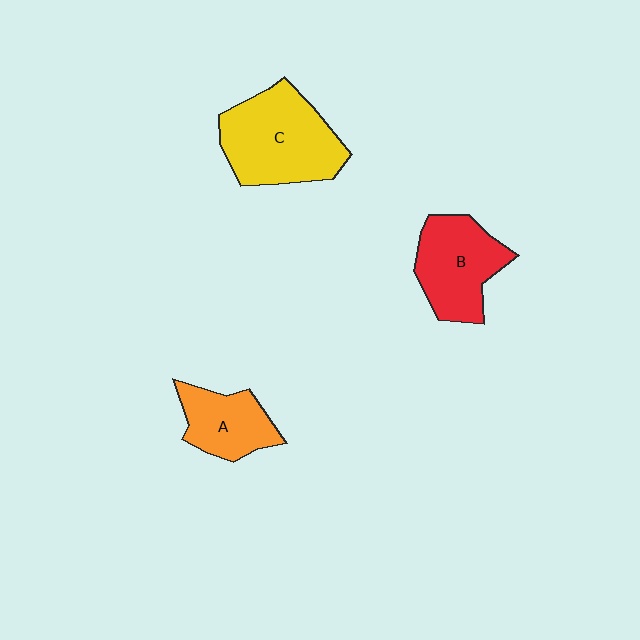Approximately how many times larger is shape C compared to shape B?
Approximately 1.3 times.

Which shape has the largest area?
Shape C (yellow).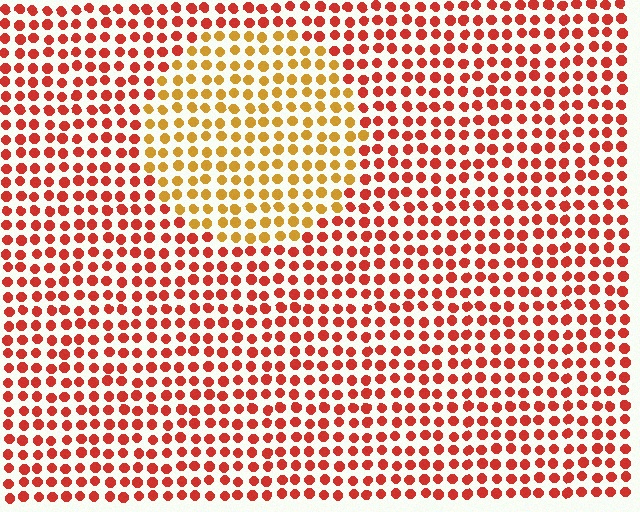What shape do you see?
I see a circle.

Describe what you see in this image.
The image is filled with small red elements in a uniform arrangement. A circle-shaped region is visible where the elements are tinted to a slightly different hue, forming a subtle color boundary.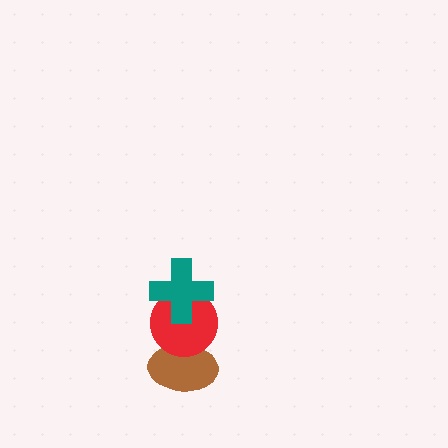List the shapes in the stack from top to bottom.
From top to bottom: the teal cross, the red circle, the brown ellipse.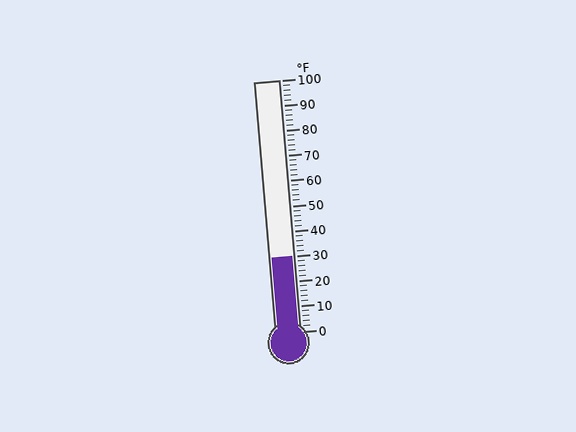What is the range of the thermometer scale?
The thermometer scale ranges from 0°F to 100°F.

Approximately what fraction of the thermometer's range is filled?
The thermometer is filled to approximately 30% of its range.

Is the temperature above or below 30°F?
The temperature is at 30°F.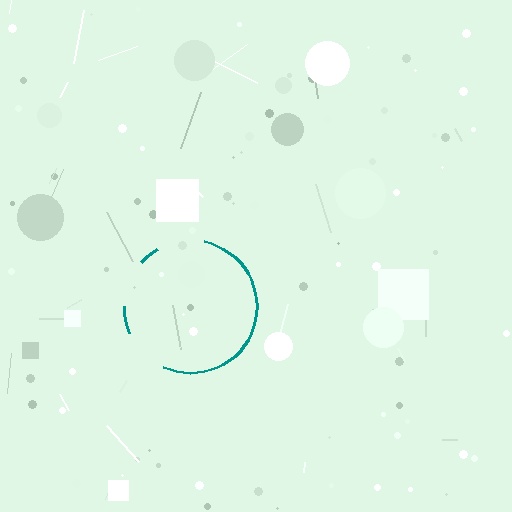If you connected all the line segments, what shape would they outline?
They would outline a circle.